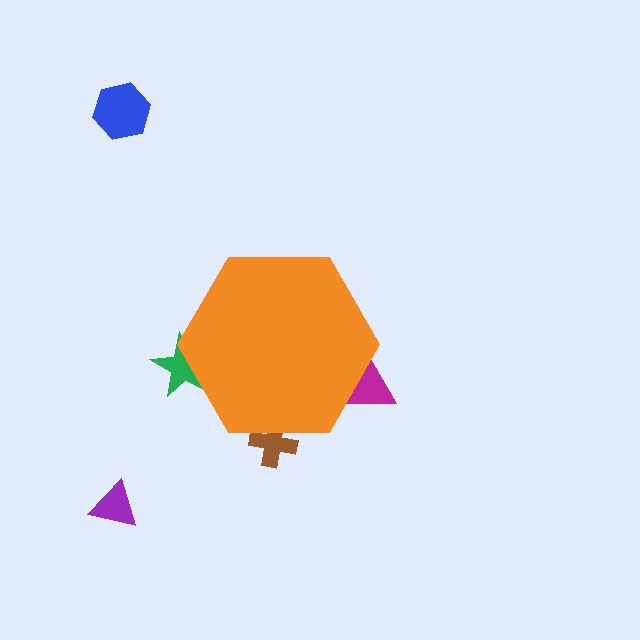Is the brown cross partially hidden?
Yes, the brown cross is partially hidden behind the orange hexagon.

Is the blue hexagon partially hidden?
No, the blue hexagon is fully visible.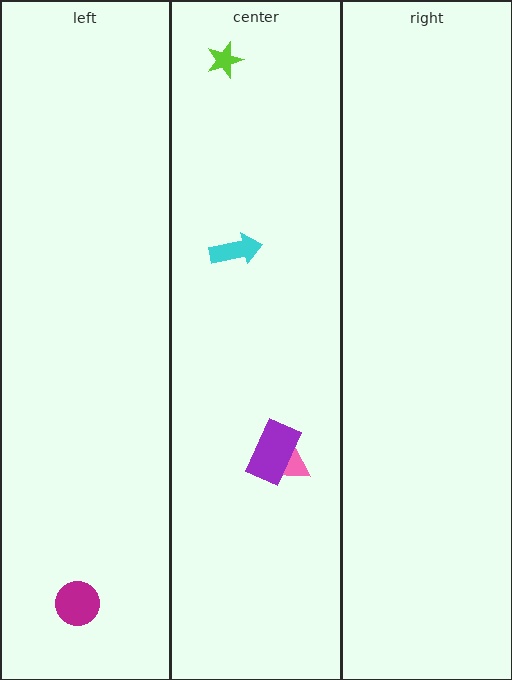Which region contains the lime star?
The center region.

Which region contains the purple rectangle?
The center region.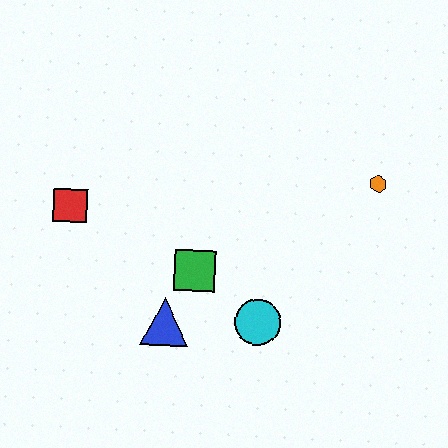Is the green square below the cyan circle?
No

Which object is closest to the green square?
The blue triangle is closest to the green square.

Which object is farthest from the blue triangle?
The orange hexagon is farthest from the blue triangle.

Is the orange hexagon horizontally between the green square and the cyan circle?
No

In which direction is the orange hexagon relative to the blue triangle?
The orange hexagon is to the right of the blue triangle.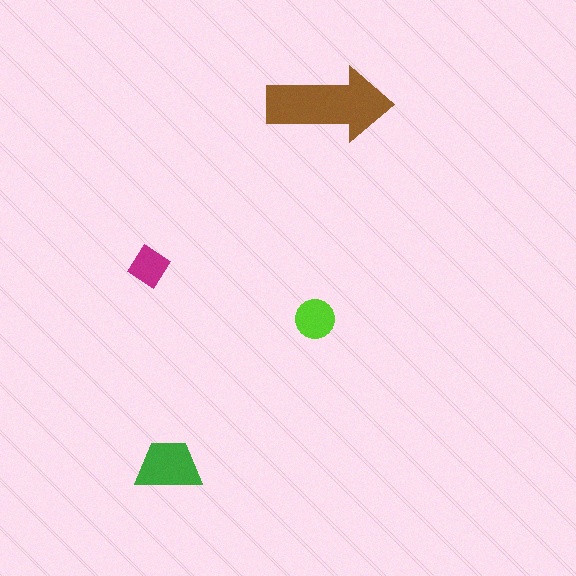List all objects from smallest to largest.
The magenta diamond, the lime circle, the green trapezoid, the brown arrow.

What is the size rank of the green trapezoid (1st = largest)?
2nd.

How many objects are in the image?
There are 4 objects in the image.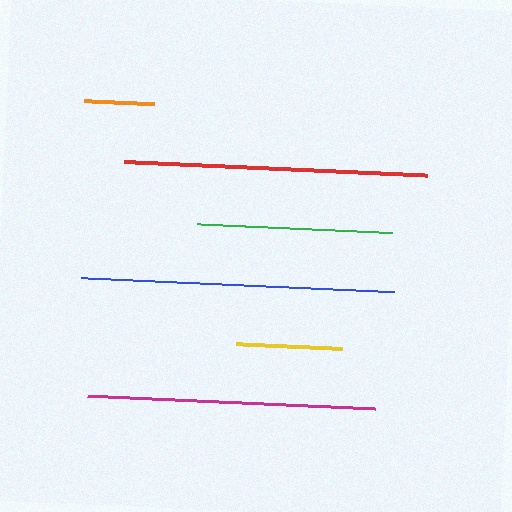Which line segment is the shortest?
The orange line is the shortest at approximately 69 pixels.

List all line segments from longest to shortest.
From longest to shortest: blue, red, magenta, green, yellow, orange.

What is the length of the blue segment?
The blue segment is approximately 313 pixels long.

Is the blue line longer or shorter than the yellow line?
The blue line is longer than the yellow line.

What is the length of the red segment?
The red segment is approximately 304 pixels long.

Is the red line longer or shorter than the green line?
The red line is longer than the green line.